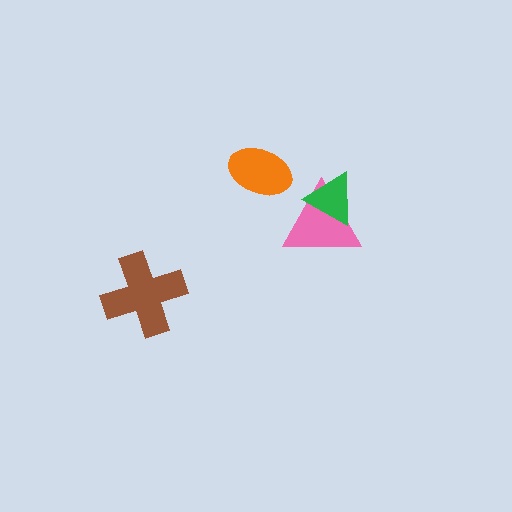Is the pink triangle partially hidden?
Yes, it is partially covered by another shape.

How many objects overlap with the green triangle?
1 object overlaps with the green triangle.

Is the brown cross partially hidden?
No, no other shape covers it.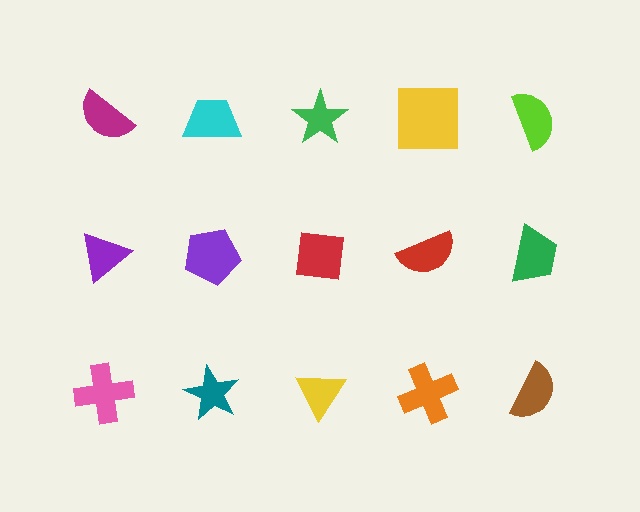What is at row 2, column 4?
A red semicircle.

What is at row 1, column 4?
A yellow square.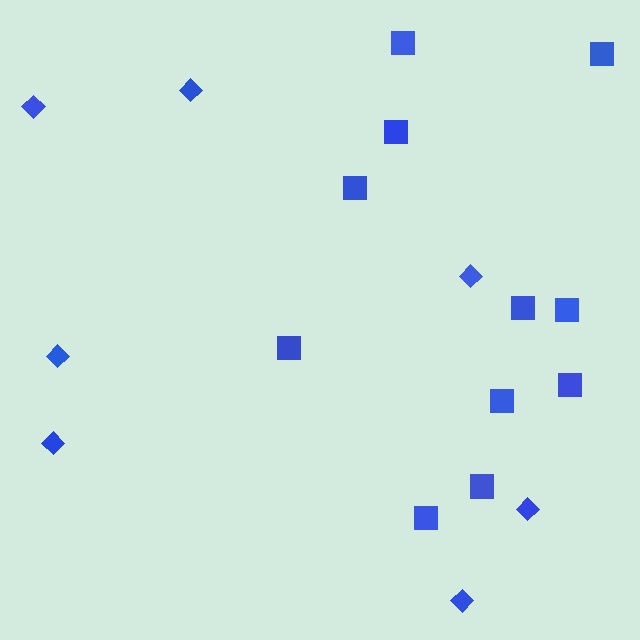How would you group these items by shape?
There are 2 groups: one group of diamonds (7) and one group of squares (11).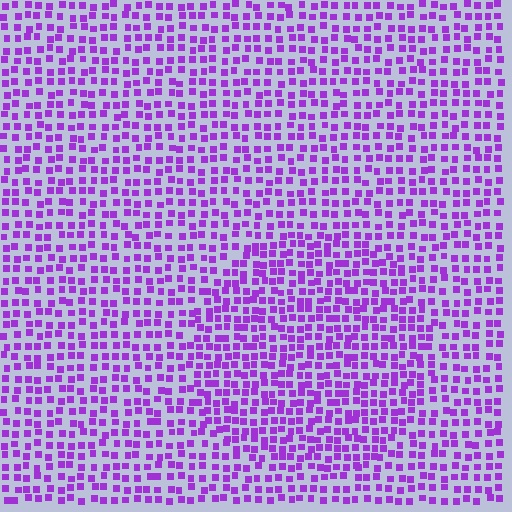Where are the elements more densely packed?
The elements are more densely packed inside the circle boundary.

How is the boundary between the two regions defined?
The boundary is defined by a change in element density (approximately 1.4x ratio). All elements are the same color, size, and shape.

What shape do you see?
I see a circle.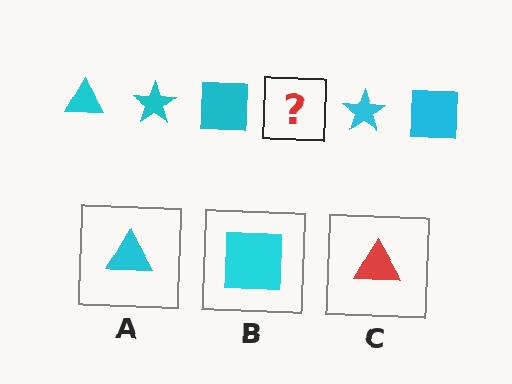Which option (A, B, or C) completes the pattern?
A.